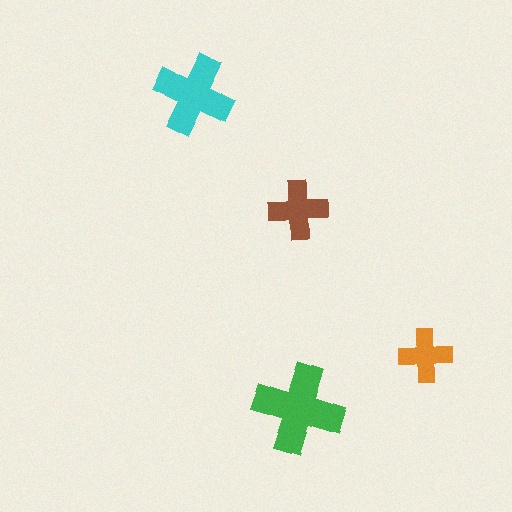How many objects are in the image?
There are 4 objects in the image.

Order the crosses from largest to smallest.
the green one, the cyan one, the brown one, the orange one.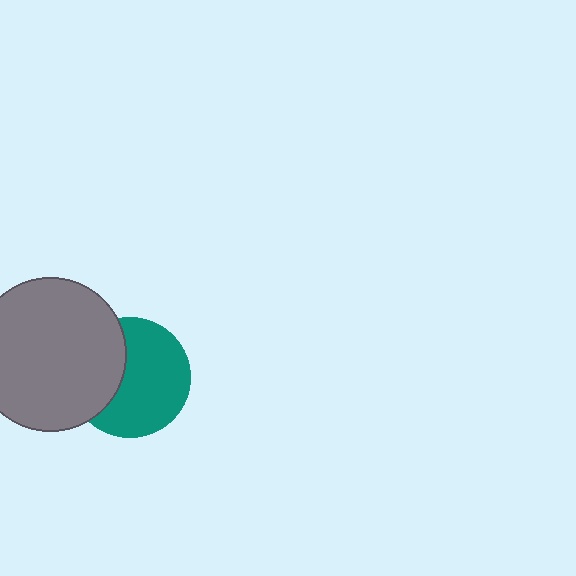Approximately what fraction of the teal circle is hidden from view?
Roughly 36% of the teal circle is hidden behind the gray circle.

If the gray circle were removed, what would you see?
You would see the complete teal circle.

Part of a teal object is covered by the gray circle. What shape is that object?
It is a circle.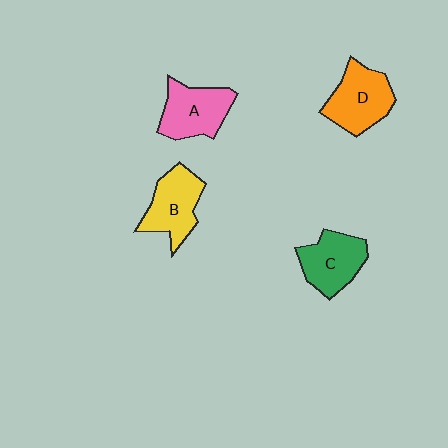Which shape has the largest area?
Shape D (orange).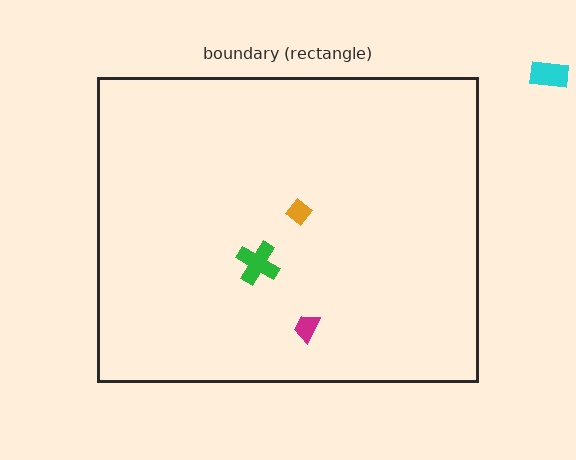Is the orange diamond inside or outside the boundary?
Inside.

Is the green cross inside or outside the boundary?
Inside.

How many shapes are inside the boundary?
3 inside, 1 outside.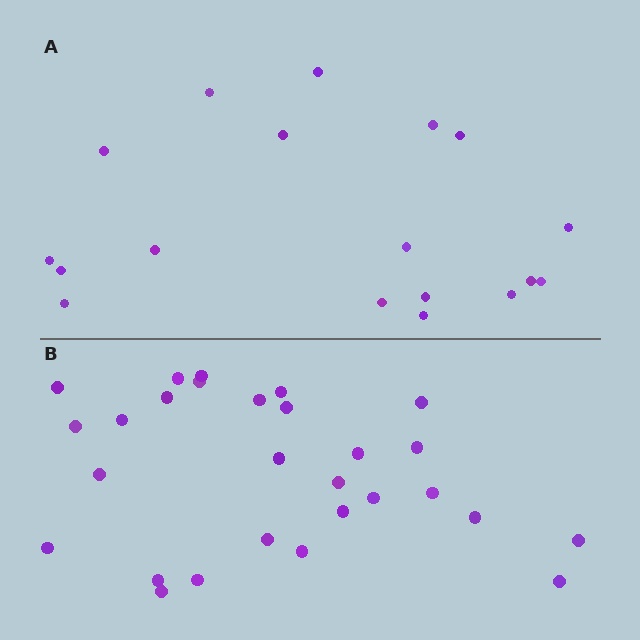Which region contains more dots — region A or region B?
Region B (the bottom region) has more dots.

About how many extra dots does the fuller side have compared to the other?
Region B has roughly 10 or so more dots than region A.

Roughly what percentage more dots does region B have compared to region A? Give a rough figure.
About 55% more.